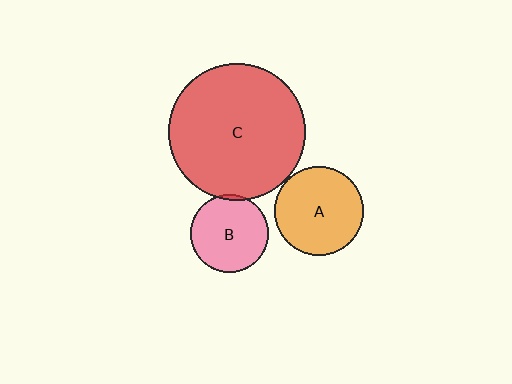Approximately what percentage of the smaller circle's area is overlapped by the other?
Approximately 5%.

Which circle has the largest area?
Circle C (red).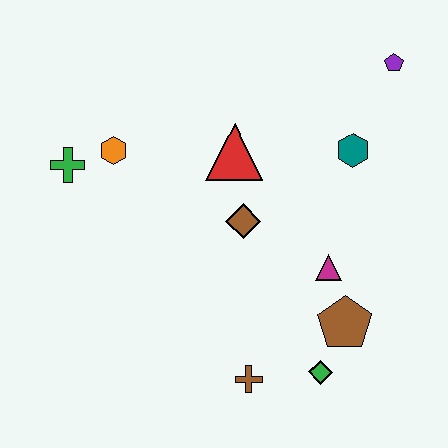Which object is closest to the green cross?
The orange hexagon is closest to the green cross.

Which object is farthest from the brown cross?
The purple pentagon is farthest from the brown cross.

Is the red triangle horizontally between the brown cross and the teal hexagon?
No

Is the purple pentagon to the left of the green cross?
No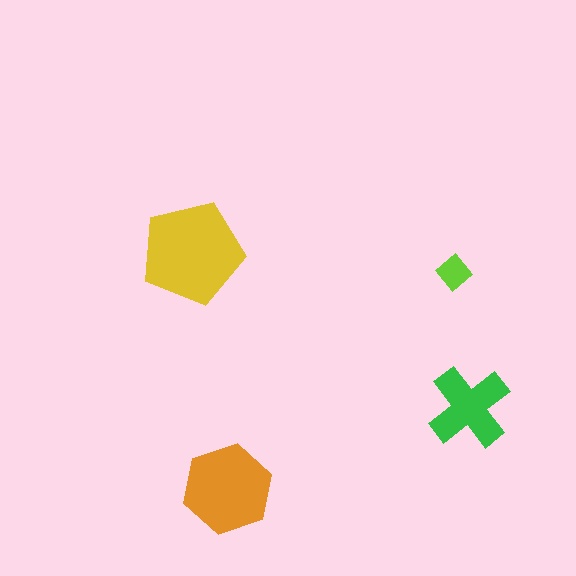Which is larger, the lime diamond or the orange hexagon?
The orange hexagon.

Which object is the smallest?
The lime diamond.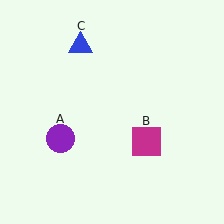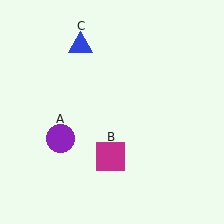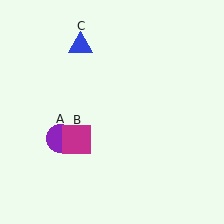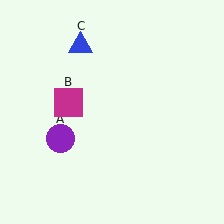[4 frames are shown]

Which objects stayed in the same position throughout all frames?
Purple circle (object A) and blue triangle (object C) remained stationary.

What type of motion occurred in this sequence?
The magenta square (object B) rotated clockwise around the center of the scene.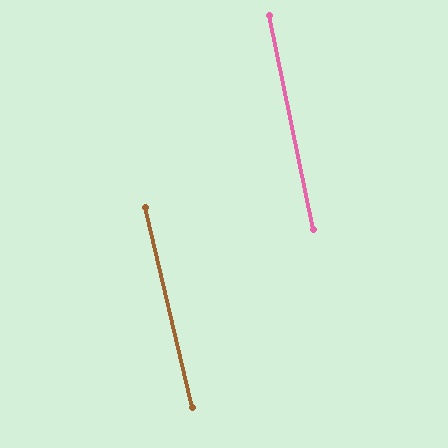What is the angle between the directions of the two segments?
Approximately 2 degrees.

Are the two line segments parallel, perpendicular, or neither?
Parallel — their directions differ by only 1.6°.